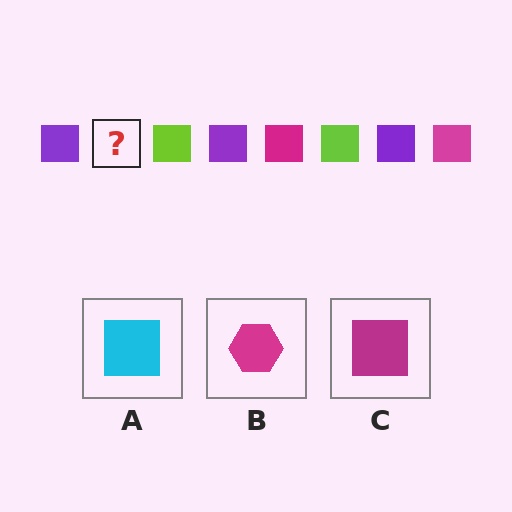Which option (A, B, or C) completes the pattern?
C.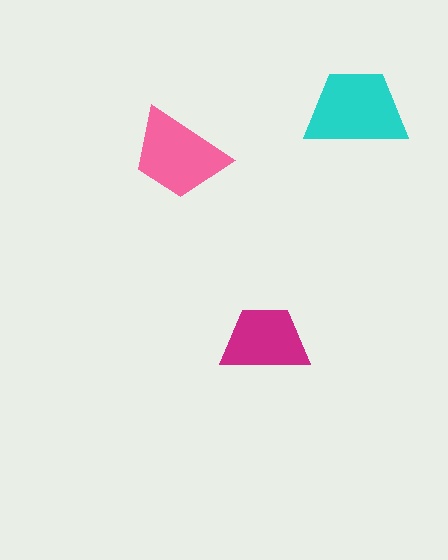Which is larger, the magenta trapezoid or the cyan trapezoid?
The cyan one.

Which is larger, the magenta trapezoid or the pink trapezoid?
The pink one.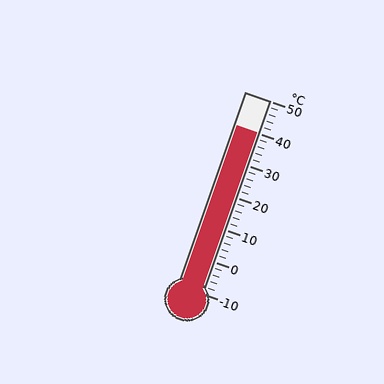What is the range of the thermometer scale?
The thermometer scale ranges from -10°C to 50°C.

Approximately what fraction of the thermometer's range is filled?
The thermometer is filled to approximately 85% of its range.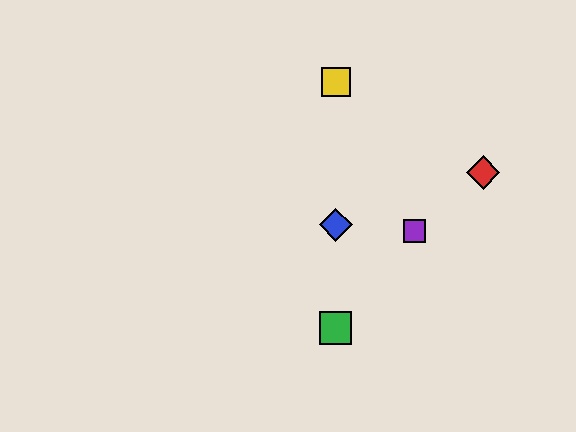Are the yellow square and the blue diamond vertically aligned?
Yes, both are at x≈336.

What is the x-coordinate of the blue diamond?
The blue diamond is at x≈336.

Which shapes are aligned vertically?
The blue diamond, the green square, the yellow square are aligned vertically.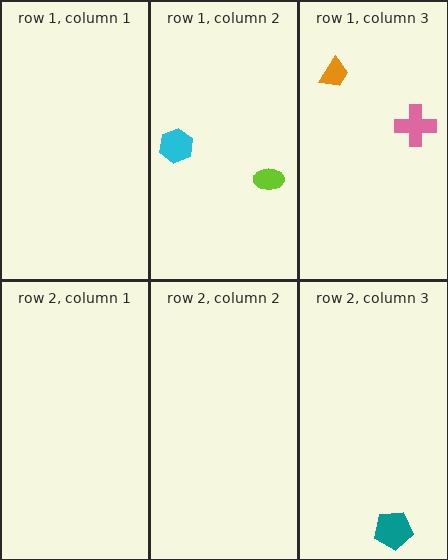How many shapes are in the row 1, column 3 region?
2.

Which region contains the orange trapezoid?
The row 1, column 3 region.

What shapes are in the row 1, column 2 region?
The lime ellipse, the cyan hexagon.